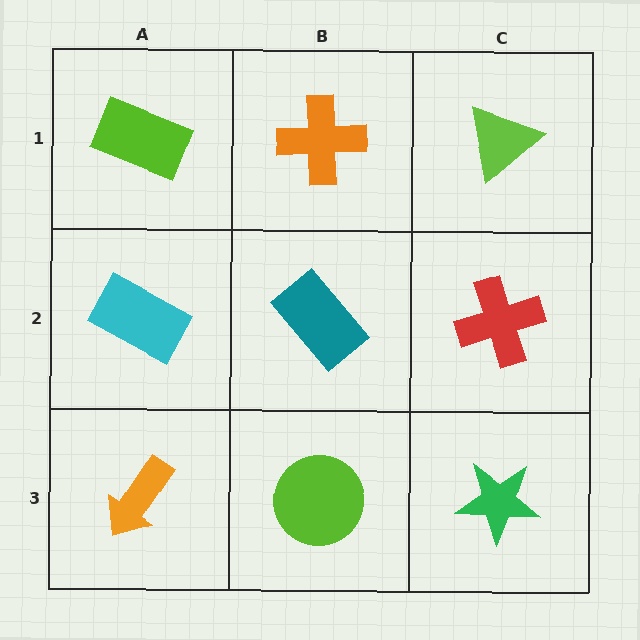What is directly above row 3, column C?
A red cross.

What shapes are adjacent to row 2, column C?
A lime triangle (row 1, column C), a green star (row 3, column C), a teal rectangle (row 2, column B).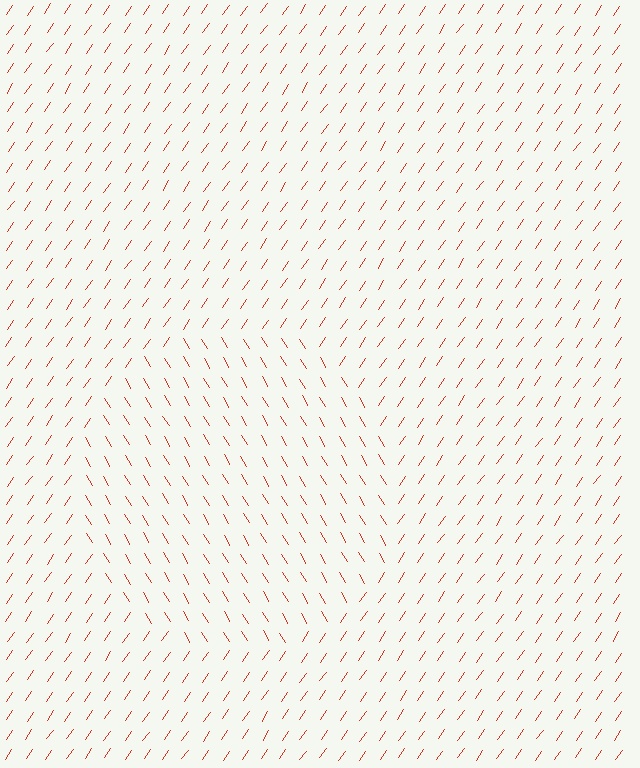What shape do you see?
I see a circle.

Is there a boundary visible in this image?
Yes, there is a texture boundary formed by a change in line orientation.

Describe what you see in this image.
The image is filled with small red line segments. A circle region in the image has lines oriented differently from the surrounding lines, creating a visible texture boundary.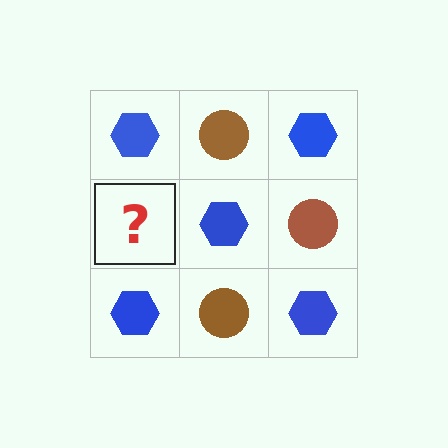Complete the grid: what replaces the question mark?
The question mark should be replaced with a brown circle.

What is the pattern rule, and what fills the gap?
The rule is that it alternates blue hexagon and brown circle in a checkerboard pattern. The gap should be filled with a brown circle.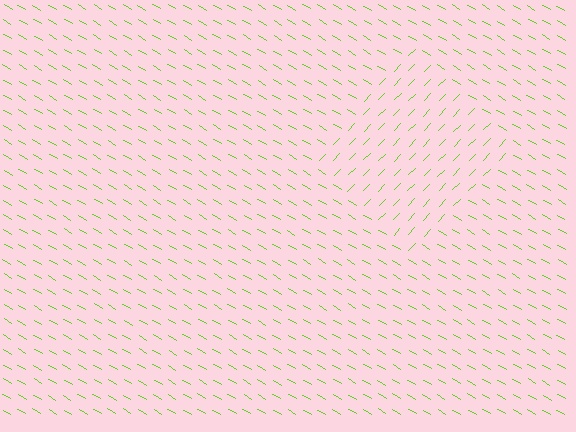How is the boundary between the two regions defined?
The boundary is defined purely by a change in line orientation (approximately 75 degrees difference). All lines are the same color and thickness.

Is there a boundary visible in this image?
Yes, there is a texture boundary formed by a change in line orientation.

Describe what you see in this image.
The image is filled with small lime line segments. A diamond region in the image has lines oriented differently from the surrounding lines, creating a visible texture boundary.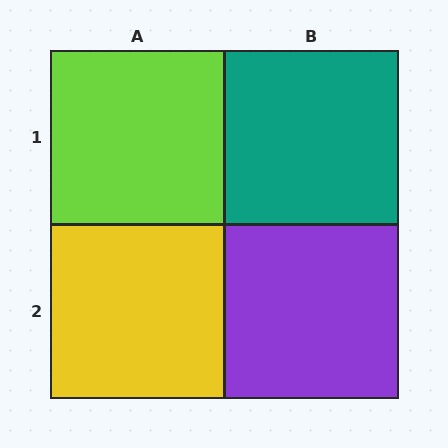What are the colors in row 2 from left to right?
Yellow, purple.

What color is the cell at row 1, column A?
Lime.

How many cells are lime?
1 cell is lime.